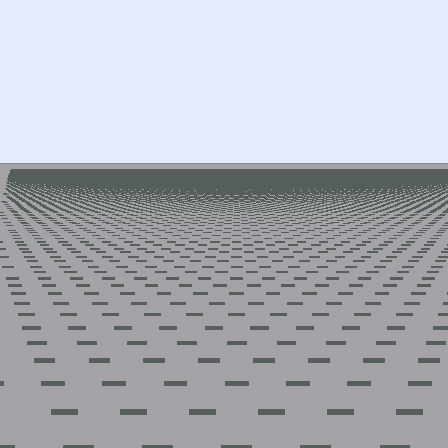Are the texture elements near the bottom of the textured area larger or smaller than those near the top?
Larger. Near the bottom, elements are closer to the viewer and appear at a bigger on-screen size.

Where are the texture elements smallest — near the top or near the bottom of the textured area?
Near the top.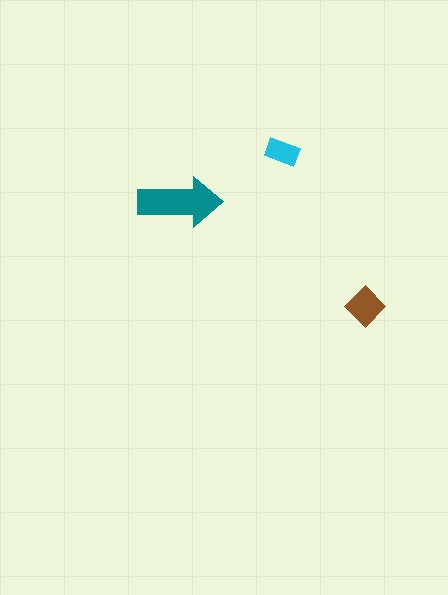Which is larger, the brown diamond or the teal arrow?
The teal arrow.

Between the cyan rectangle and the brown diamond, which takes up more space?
The brown diamond.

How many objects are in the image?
There are 3 objects in the image.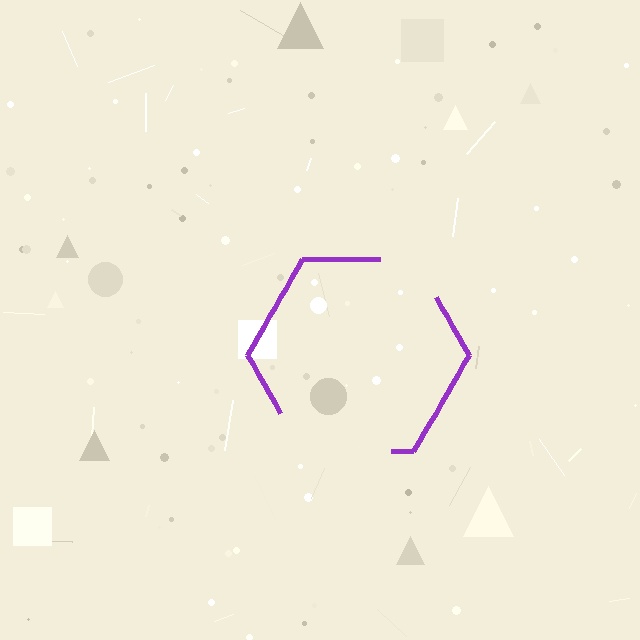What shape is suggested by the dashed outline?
The dashed outline suggests a hexagon.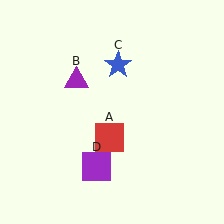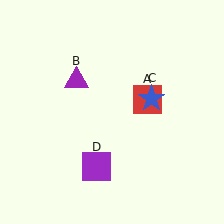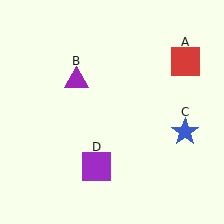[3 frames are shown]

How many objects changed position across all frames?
2 objects changed position: red square (object A), blue star (object C).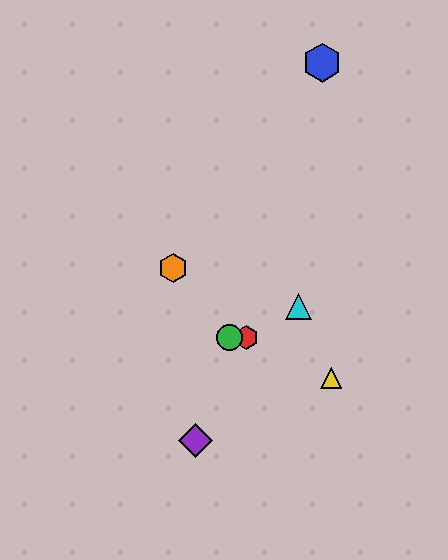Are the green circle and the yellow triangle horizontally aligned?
No, the green circle is at y≈338 and the yellow triangle is at y≈378.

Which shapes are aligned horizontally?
The red hexagon, the green circle are aligned horizontally.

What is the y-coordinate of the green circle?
The green circle is at y≈338.